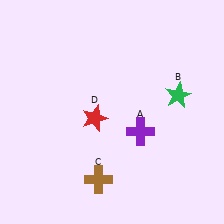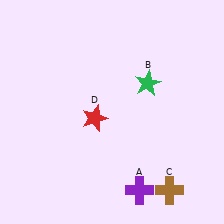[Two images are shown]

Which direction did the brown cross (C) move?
The brown cross (C) moved right.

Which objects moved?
The objects that moved are: the purple cross (A), the green star (B), the brown cross (C).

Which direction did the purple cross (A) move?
The purple cross (A) moved down.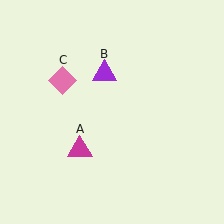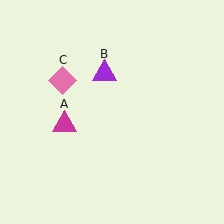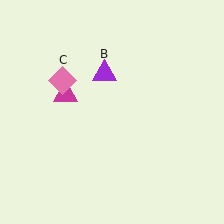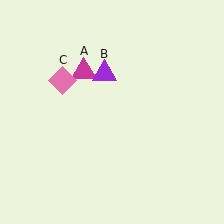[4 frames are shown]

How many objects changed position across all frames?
1 object changed position: magenta triangle (object A).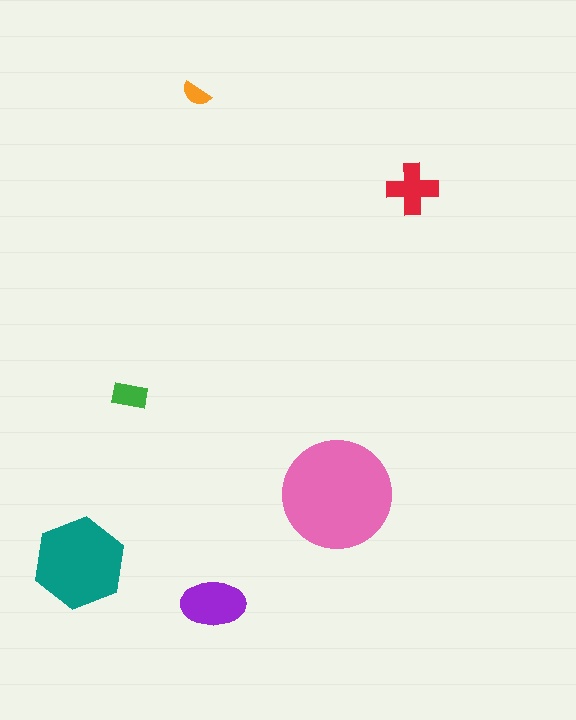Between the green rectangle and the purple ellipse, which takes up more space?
The purple ellipse.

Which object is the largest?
The pink circle.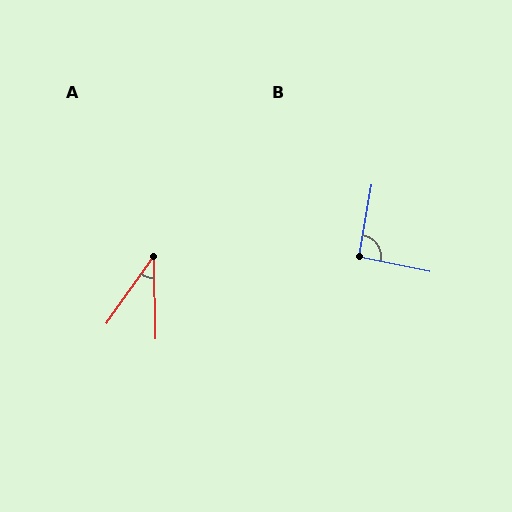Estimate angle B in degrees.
Approximately 92 degrees.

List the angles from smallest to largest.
A (37°), B (92°).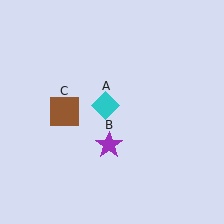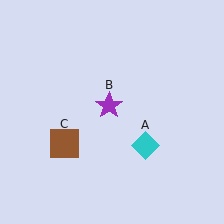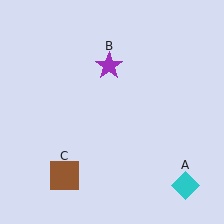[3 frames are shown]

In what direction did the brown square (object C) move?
The brown square (object C) moved down.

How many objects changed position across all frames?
3 objects changed position: cyan diamond (object A), purple star (object B), brown square (object C).